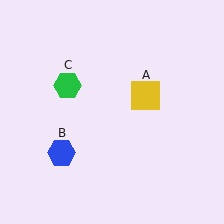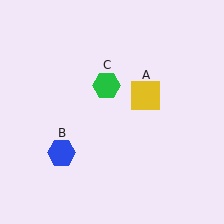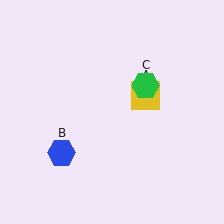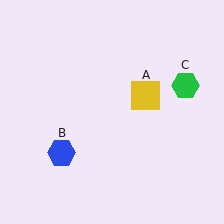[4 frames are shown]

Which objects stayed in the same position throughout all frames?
Yellow square (object A) and blue hexagon (object B) remained stationary.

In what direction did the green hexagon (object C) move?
The green hexagon (object C) moved right.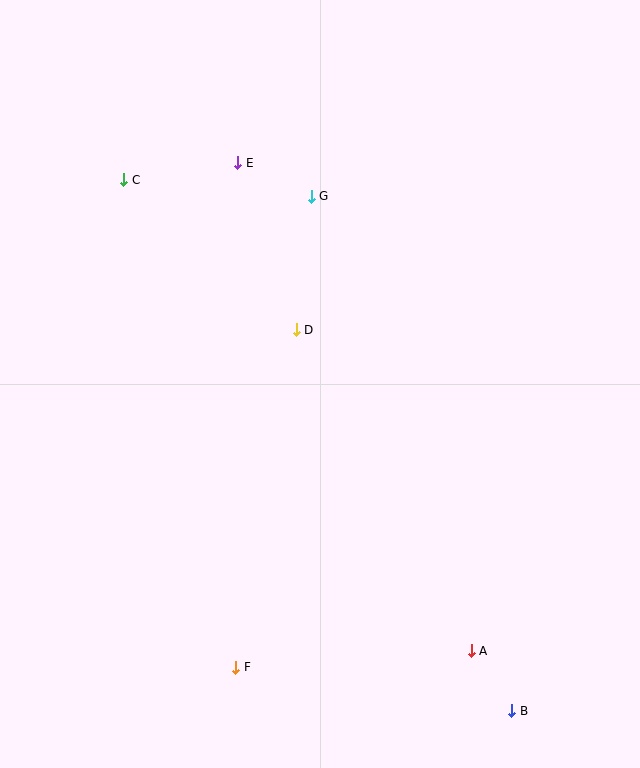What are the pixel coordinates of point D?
Point D is at (296, 330).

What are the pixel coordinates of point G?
Point G is at (311, 196).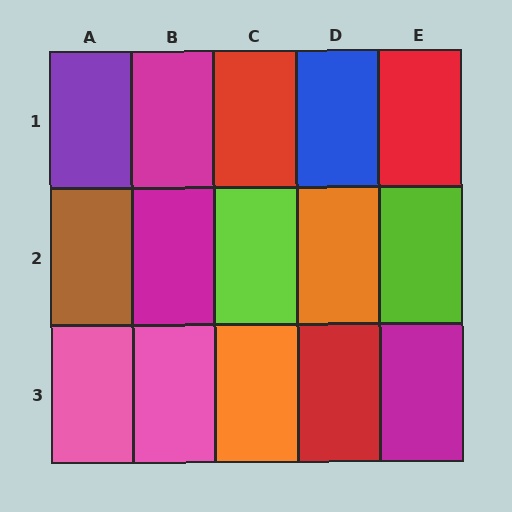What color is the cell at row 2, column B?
Magenta.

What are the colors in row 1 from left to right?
Purple, magenta, red, blue, red.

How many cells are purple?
1 cell is purple.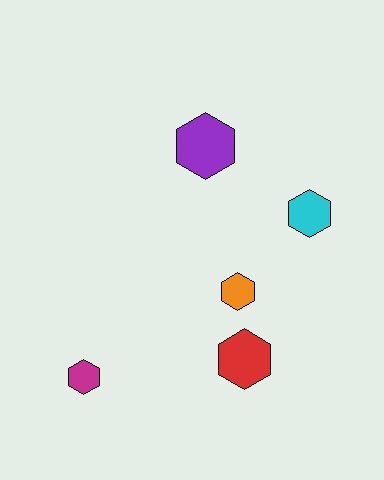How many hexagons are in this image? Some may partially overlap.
There are 5 hexagons.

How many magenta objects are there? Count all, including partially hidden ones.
There is 1 magenta object.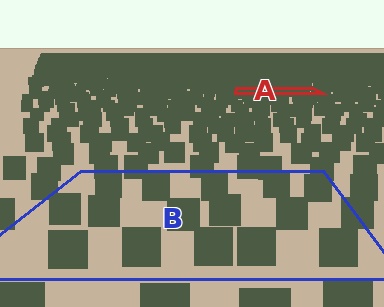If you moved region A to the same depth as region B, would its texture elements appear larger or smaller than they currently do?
They would appear larger. At a closer depth, the same texture elements are projected at a bigger on-screen size.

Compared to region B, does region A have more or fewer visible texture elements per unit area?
Region A has more texture elements per unit area — they are packed more densely because it is farther away.